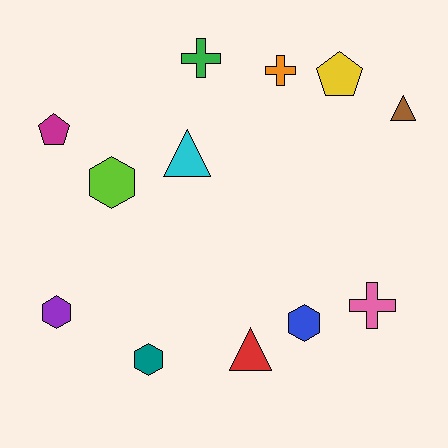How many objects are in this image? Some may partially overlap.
There are 12 objects.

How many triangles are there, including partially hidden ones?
There are 3 triangles.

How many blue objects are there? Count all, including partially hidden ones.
There is 1 blue object.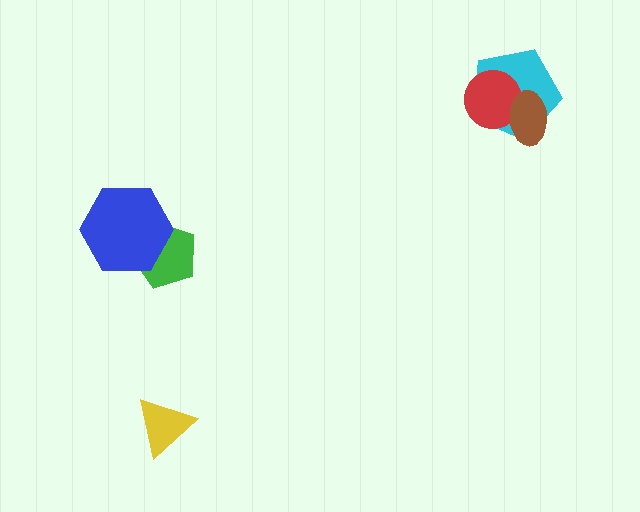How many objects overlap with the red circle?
2 objects overlap with the red circle.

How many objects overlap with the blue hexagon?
1 object overlaps with the blue hexagon.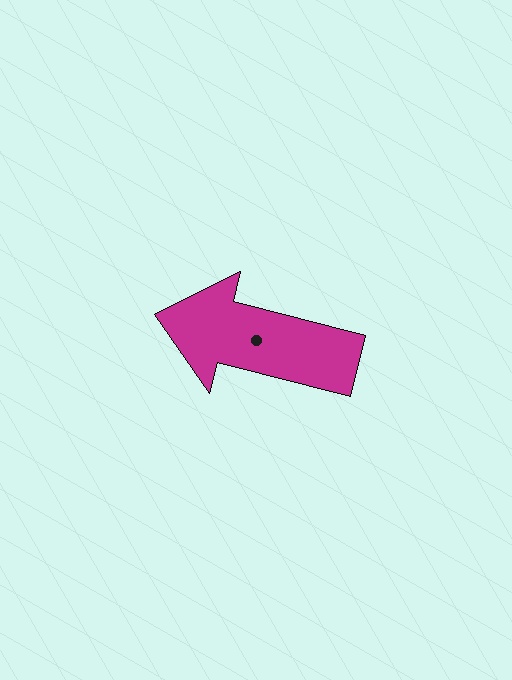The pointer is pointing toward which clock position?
Roughly 9 o'clock.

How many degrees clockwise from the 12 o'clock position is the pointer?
Approximately 284 degrees.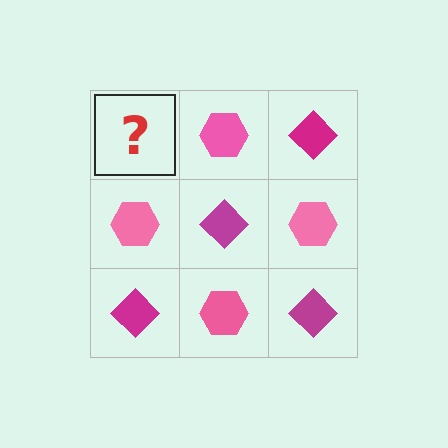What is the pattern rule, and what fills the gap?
The rule is that it alternates magenta diamond and pink hexagon in a checkerboard pattern. The gap should be filled with a magenta diamond.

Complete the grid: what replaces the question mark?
The question mark should be replaced with a magenta diamond.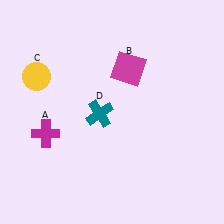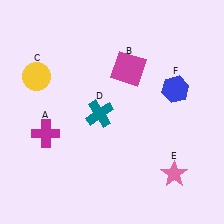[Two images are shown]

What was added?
A pink star (E), a blue hexagon (F) were added in Image 2.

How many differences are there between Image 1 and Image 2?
There are 2 differences between the two images.